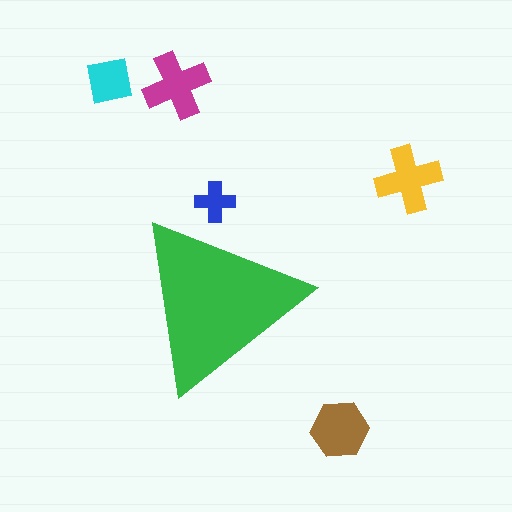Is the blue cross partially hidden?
Yes, the blue cross is partially hidden behind the green triangle.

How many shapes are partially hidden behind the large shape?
1 shape is partially hidden.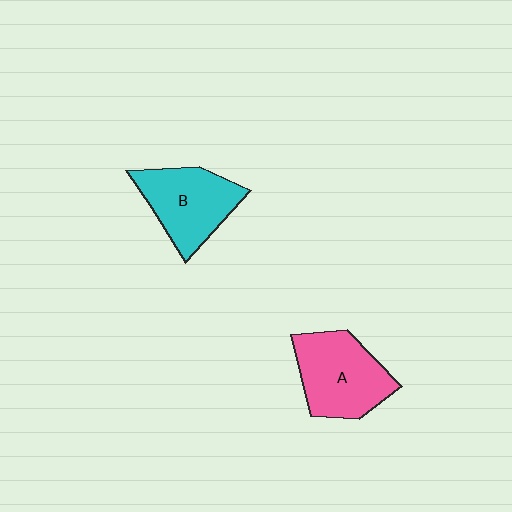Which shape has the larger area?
Shape A (pink).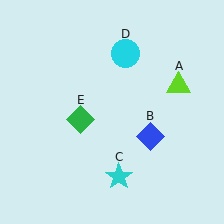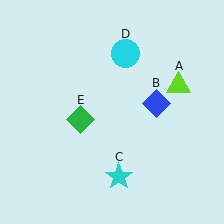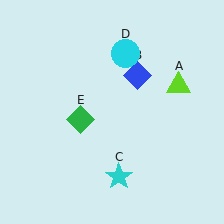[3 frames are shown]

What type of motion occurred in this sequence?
The blue diamond (object B) rotated counterclockwise around the center of the scene.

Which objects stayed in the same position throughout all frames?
Lime triangle (object A) and cyan star (object C) and cyan circle (object D) and green diamond (object E) remained stationary.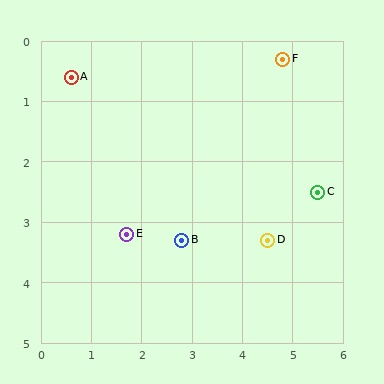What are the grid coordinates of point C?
Point C is at approximately (5.5, 2.5).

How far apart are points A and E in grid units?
Points A and E are about 2.8 grid units apart.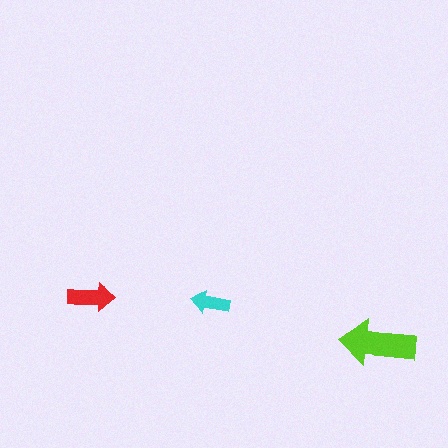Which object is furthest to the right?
The lime arrow is rightmost.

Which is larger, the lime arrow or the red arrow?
The lime one.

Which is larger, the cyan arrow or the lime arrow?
The lime one.